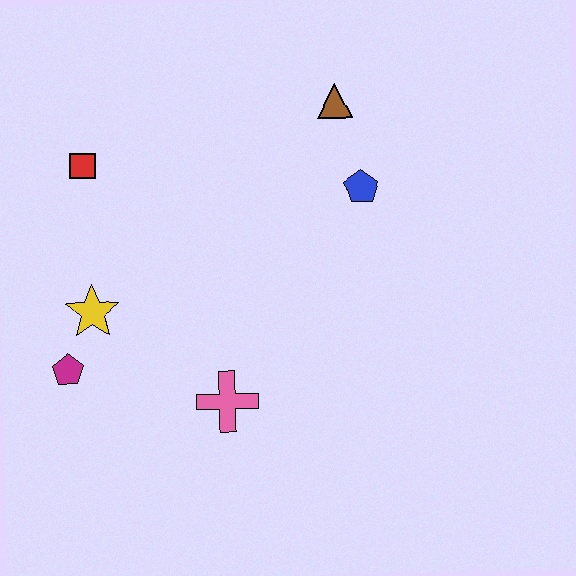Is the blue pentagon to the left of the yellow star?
No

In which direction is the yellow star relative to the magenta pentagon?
The yellow star is above the magenta pentagon.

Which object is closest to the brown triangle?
The blue pentagon is closest to the brown triangle.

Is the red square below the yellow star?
No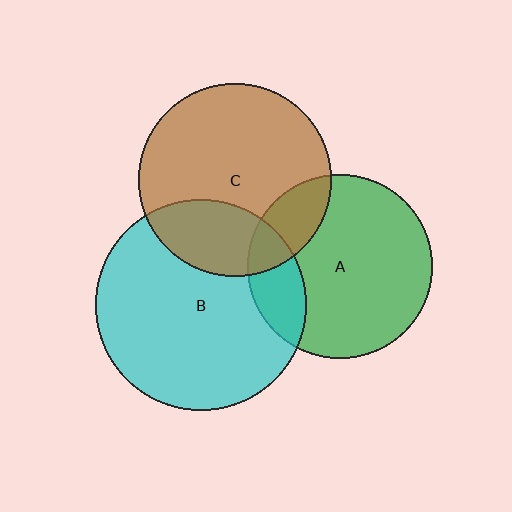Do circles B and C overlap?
Yes.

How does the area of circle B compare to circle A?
Approximately 1.3 times.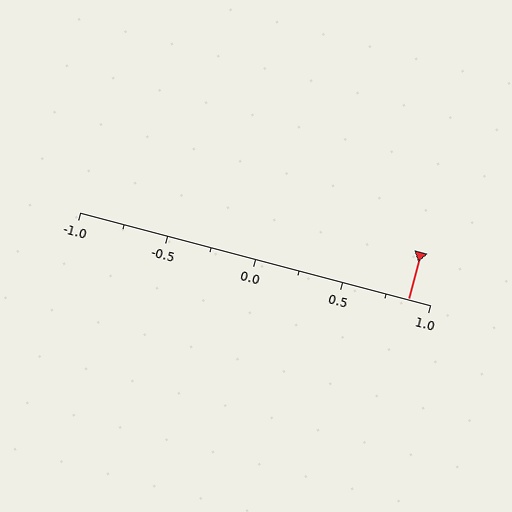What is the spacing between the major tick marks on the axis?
The major ticks are spaced 0.5 apart.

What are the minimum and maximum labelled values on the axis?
The axis runs from -1.0 to 1.0.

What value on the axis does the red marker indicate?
The marker indicates approximately 0.88.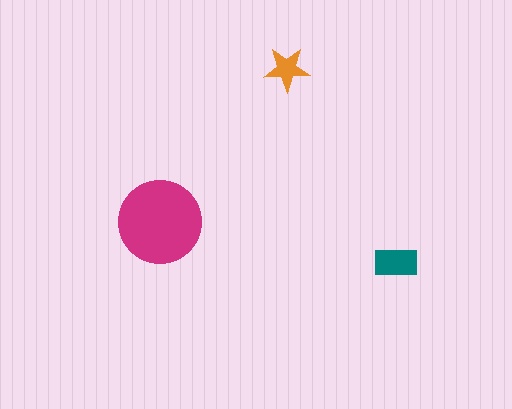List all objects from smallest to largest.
The orange star, the teal rectangle, the magenta circle.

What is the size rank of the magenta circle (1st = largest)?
1st.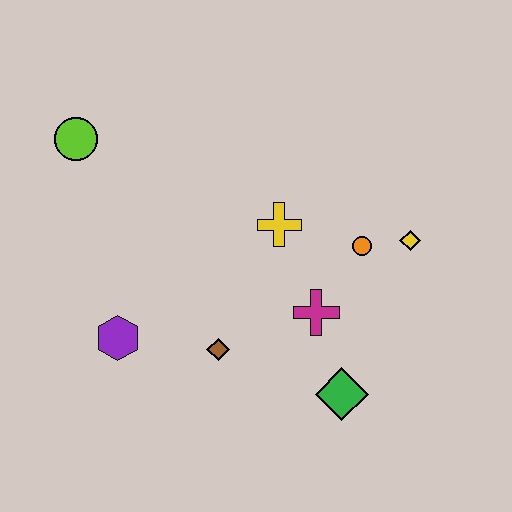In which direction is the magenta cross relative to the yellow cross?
The magenta cross is below the yellow cross.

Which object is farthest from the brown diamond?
The lime circle is farthest from the brown diamond.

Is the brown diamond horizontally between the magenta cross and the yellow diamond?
No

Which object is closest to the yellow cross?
The orange circle is closest to the yellow cross.